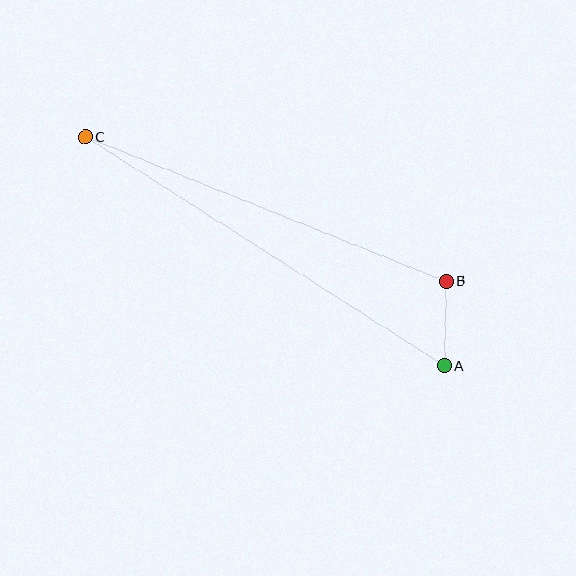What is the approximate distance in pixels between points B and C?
The distance between B and C is approximately 388 pixels.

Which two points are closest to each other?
Points A and B are closest to each other.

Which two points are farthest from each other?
Points A and C are farthest from each other.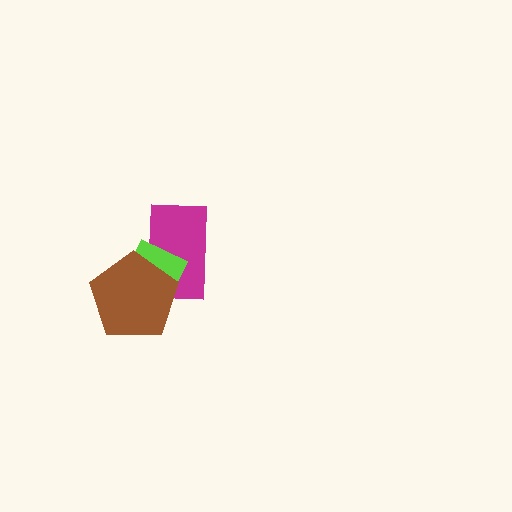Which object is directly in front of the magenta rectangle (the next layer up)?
The lime rectangle is directly in front of the magenta rectangle.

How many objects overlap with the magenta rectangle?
2 objects overlap with the magenta rectangle.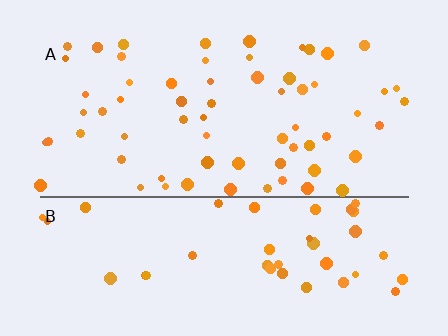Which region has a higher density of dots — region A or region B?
A (the top).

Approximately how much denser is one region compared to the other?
Approximately 1.3× — region A over region B.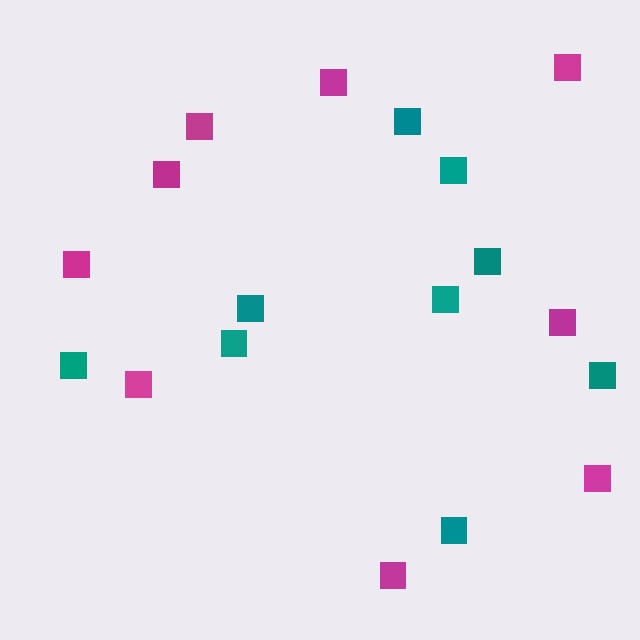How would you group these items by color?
There are 2 groups: one group of magenta squares (9) and one group of teal squares (9).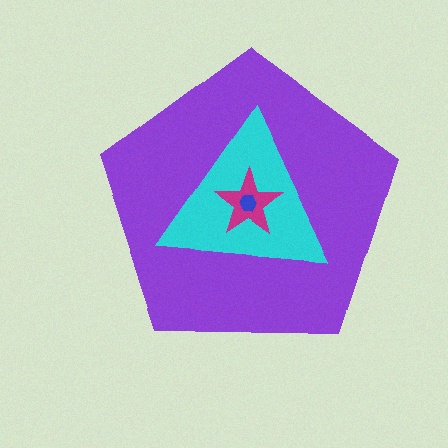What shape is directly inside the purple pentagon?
The cyan triangle.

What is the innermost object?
The blue hexagon.